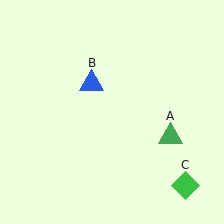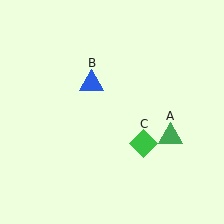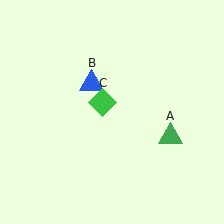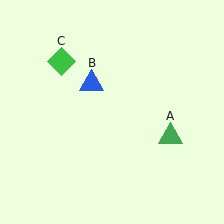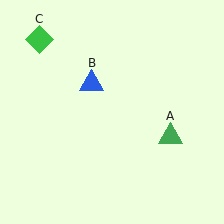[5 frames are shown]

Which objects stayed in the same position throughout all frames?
Green triangle (object A) and blue triangle (object B) remained stationary.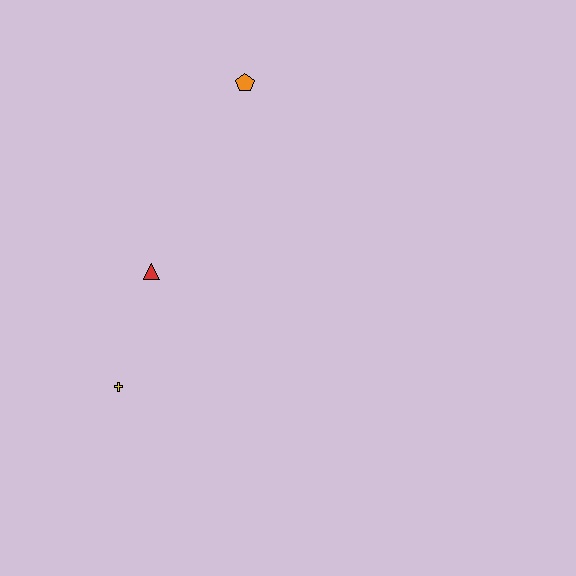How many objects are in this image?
There are 3 objects.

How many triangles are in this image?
There is 1 triangle.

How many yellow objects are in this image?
There is 1 yellow object.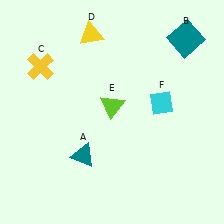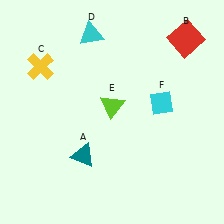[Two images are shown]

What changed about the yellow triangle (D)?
In Image 1, D is yellow. In Image 2, it changed to cyan.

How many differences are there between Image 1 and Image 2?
There are 2 differences between the two images.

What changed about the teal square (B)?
In Image 1, B is teal. In Image 2, it changed to red.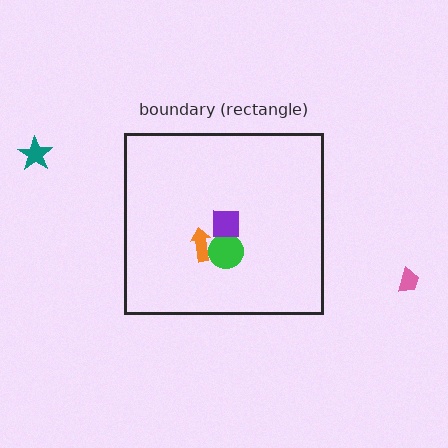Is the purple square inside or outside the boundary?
Inside.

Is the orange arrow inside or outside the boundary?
Inside.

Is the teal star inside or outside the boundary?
Outside.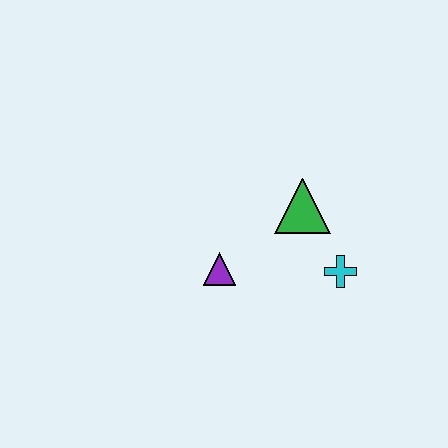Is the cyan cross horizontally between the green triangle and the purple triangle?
No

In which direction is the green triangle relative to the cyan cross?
The green triangle is above the cyan cross.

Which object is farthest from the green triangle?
The purple triangle is farthest from the green triangle.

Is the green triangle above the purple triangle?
Yes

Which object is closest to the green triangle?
The cyan cross is closest to the green triangle.